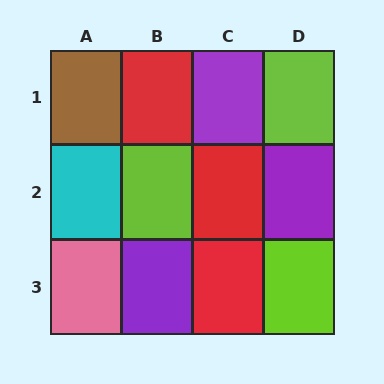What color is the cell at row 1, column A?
Brown.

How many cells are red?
3 cells are red.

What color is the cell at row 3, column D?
Lime.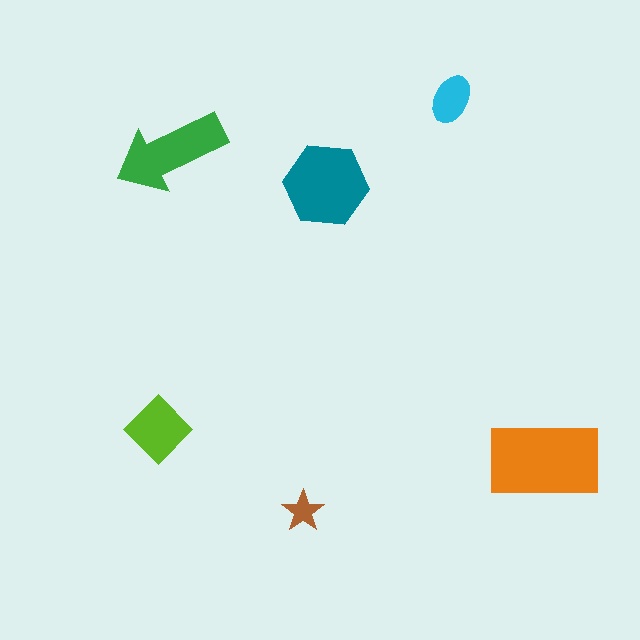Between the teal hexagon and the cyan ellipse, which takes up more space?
The teal hexagon.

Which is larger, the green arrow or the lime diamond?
The green arrow.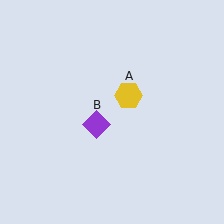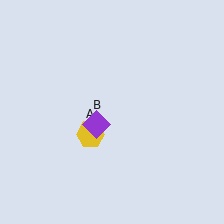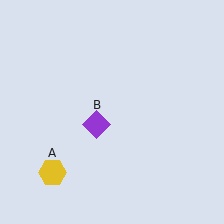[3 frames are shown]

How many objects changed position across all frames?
1 object changed position: yellow hexagon (object A).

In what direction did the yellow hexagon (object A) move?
The yellow hexagon (object A) moved down and to the left.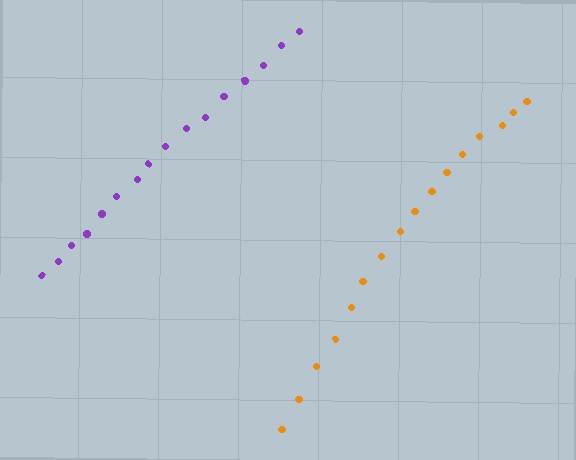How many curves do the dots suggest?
There are 2 distinct paths.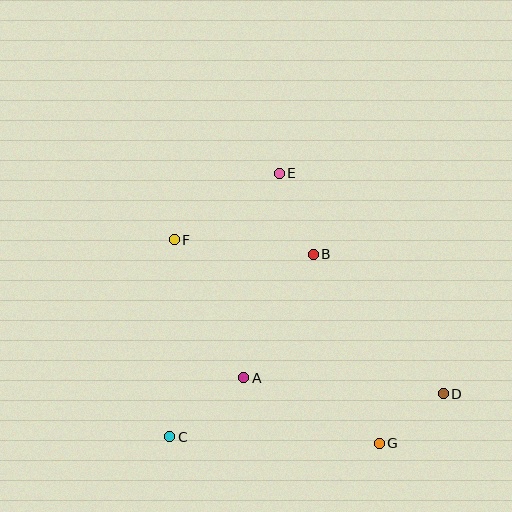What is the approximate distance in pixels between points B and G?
The distance between B and G is approximately 200 pixels.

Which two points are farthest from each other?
Points D and F are farthest from each other.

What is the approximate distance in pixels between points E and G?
The distance between E and G is approximately 287 pixels.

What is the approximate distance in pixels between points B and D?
The distance between B and D is approximately 190 pixels.